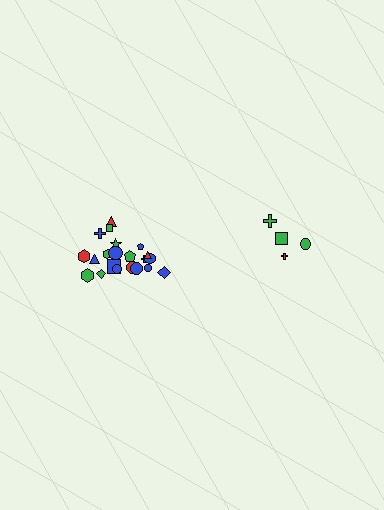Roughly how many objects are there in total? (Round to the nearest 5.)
Roughly 25 objects in total.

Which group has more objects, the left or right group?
The left group.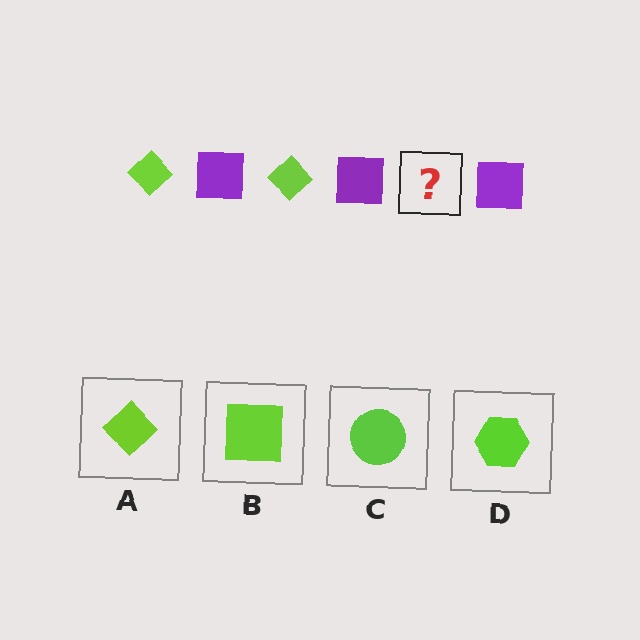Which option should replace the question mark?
Option A.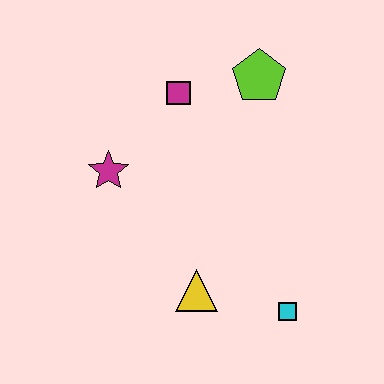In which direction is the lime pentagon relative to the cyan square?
The lime pentagon is above the cyan square.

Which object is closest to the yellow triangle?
The cyan square is closest to the yellow triangle.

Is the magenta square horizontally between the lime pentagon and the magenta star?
Yes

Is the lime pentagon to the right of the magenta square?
Yes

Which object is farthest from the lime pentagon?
The cyan square is farthest from the lime pentagon.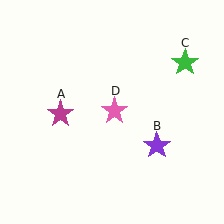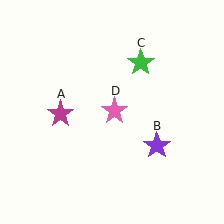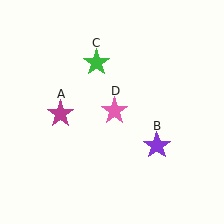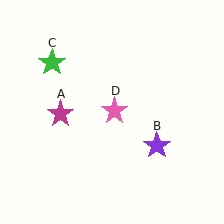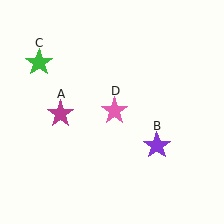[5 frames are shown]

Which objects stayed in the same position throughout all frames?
Magenta star (object A) and purple star (object B) and pink star (object D) remained stationary.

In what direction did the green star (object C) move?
The green star (object C) moved left.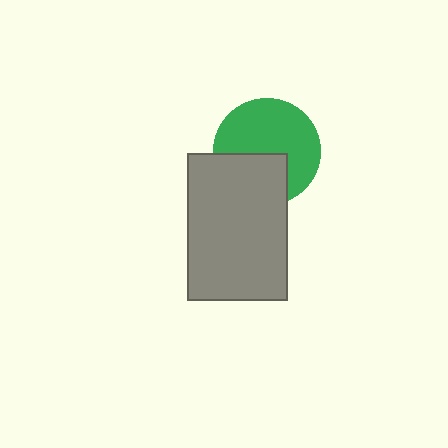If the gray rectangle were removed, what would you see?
You would see the complete green circle.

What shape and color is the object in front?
The object in front is a gray rectangle.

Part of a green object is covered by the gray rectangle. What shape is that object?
It is a circle.